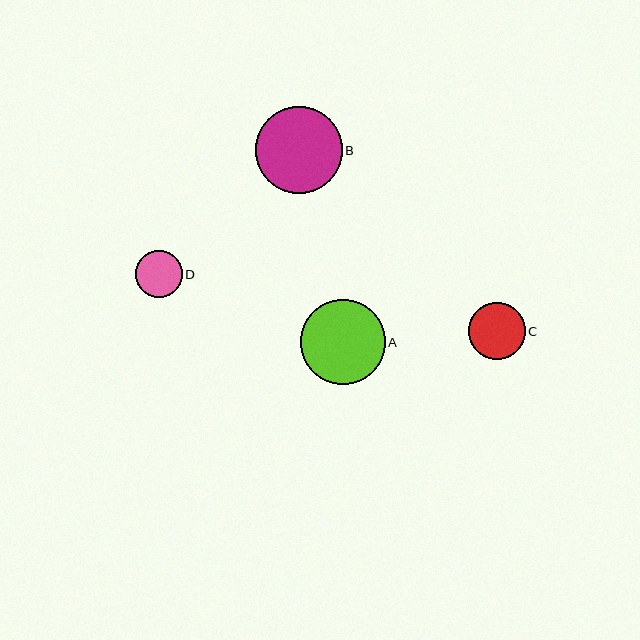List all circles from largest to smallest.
From largest to smallest: B, A, C, D.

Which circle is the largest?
Circle B is the largest with a size of approximately 87 pixels.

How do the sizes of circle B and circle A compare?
Circle B and circle A are approximately the same size.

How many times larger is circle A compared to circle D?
Circle A is approximately 1.8 times the size of circle D.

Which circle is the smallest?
Circle D is the smallest with a size of approximately 47 pixels.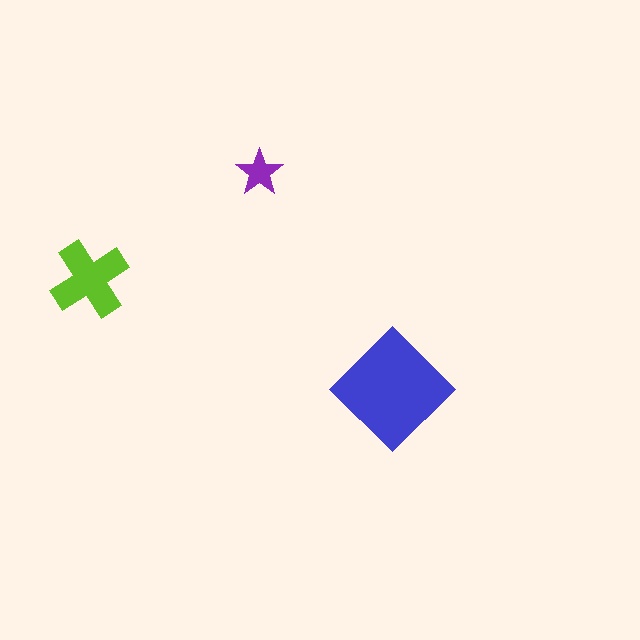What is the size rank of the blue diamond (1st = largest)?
1st.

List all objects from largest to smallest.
The blue diamond, the lime cross, the purple star.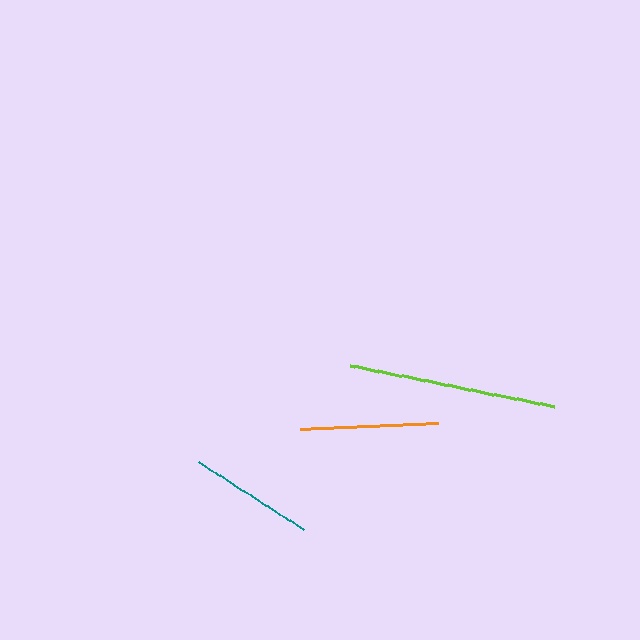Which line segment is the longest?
The lime line is the longest at approximately 208 pixels.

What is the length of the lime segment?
The lime segment is approximately 208 pixels long.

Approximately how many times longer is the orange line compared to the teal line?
The orange line is approximately 1.1 times the length of the teal line.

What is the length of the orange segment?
The orange segment is approximately 139 pixels long.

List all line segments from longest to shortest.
From longest to shortest: lime, orange, teal.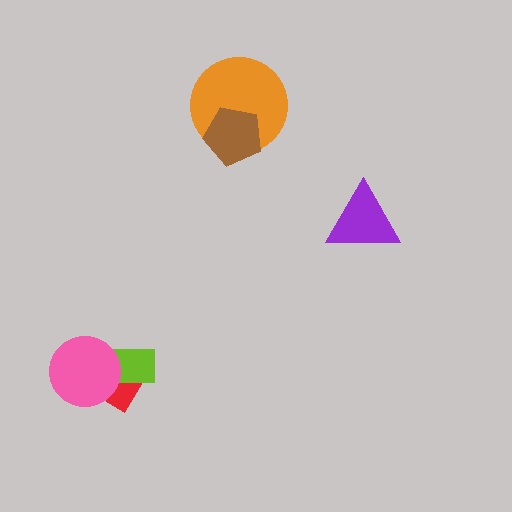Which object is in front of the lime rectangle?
The pink circle is in front of the lime rectangle.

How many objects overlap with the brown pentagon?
1 object overlaps with the brown pentagon.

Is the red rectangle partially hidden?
Yes, it is partially covered by another shape.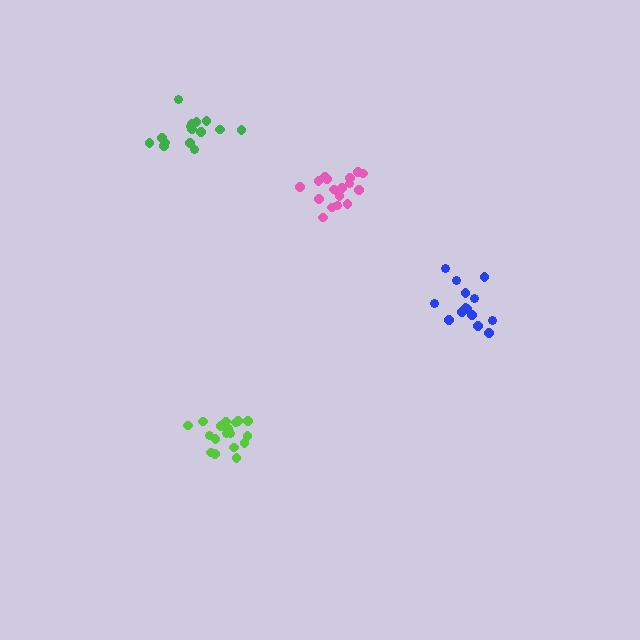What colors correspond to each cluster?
The clusters are colored: blue, lime, pink, green.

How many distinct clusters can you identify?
There are 4 distinct clusters.